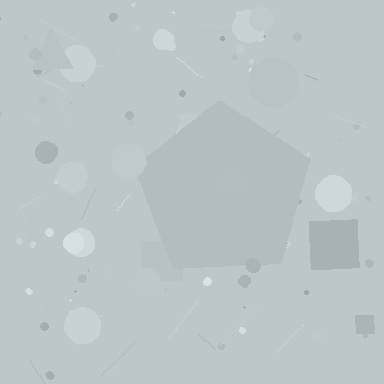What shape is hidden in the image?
A pentagon is hidden in the image.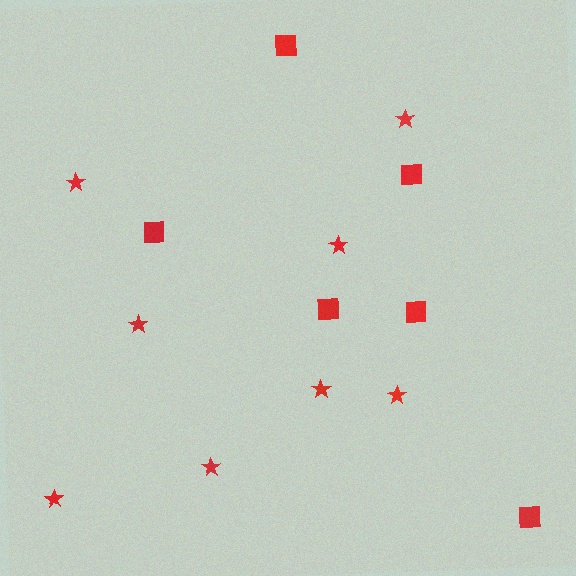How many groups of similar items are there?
There are 2 groups: one group of squares (6) and one group of stars (8).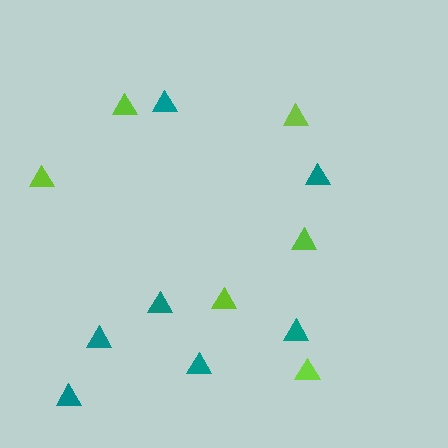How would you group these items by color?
There are 2 groups: one group of teal triangles (7) and one group of lime triangles (6).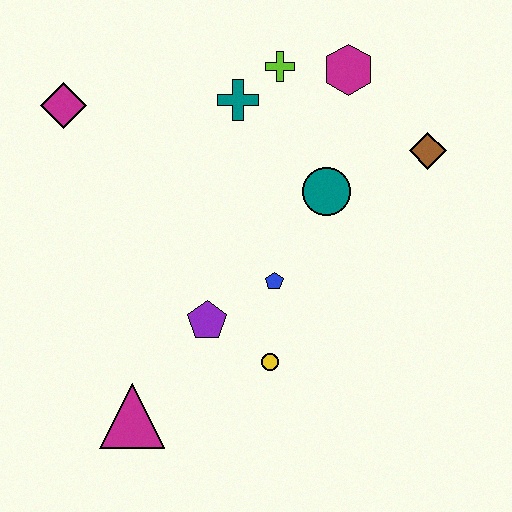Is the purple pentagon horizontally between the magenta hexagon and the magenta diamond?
Yes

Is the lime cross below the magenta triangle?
No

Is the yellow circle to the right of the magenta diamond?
Yes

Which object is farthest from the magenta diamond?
The brown diamond is farthest from the magenta diamond.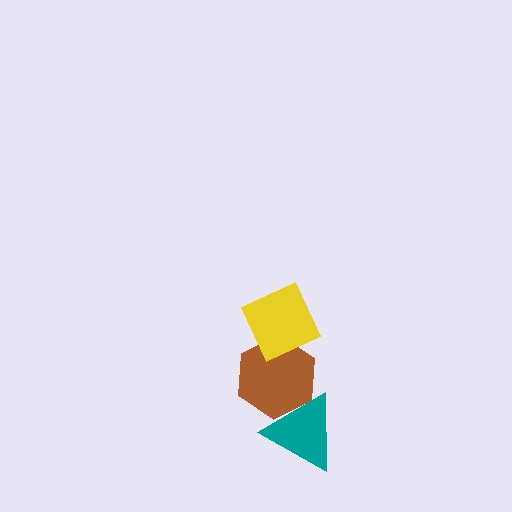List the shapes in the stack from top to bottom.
From top to bottom: the yellow diamond, the brown hexagon, the teal triangle.